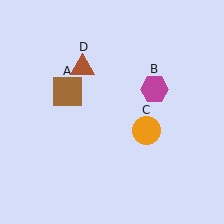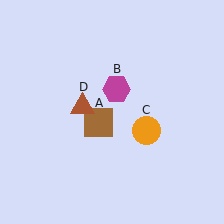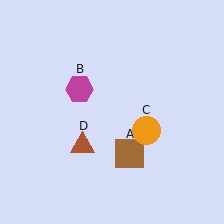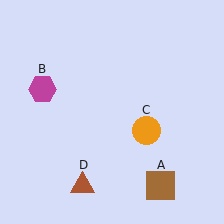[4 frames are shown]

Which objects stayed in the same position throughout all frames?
Orange circle (object C) remained stationary.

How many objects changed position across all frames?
3 objects changed position: brown square (object A), magenta hexagon (object B), brown triangle (object D).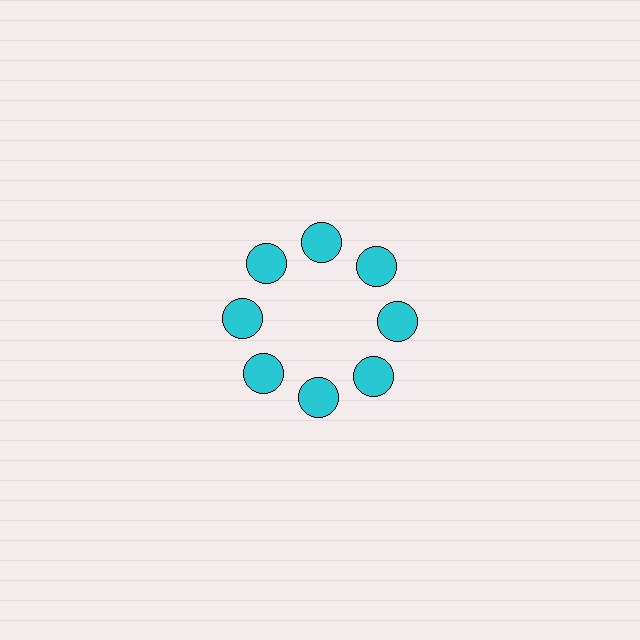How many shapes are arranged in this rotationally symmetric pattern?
There are 8 shapes, arranged in 8 groups of 1.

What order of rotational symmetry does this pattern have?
This pattern has 8-fold rotational symmetry.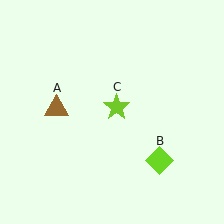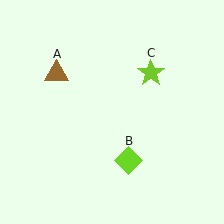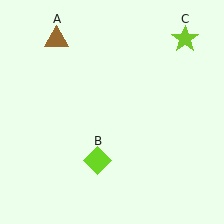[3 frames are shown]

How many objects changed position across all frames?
3 objects changed position: brown triangle (object A), lime diamond (object B), lime star (object C).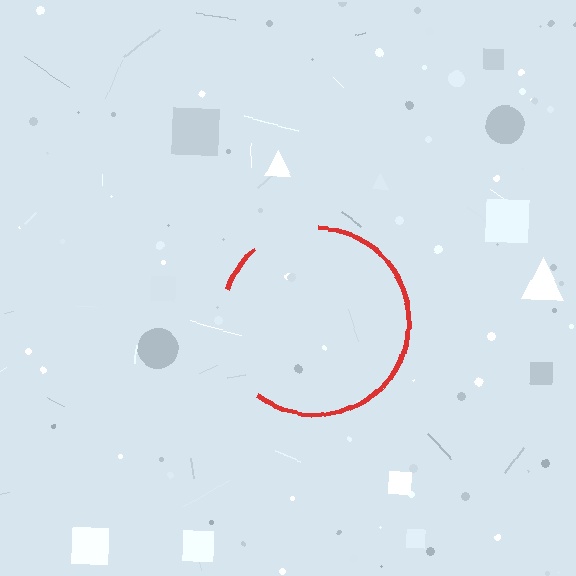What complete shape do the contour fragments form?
The contour fragments form a circle.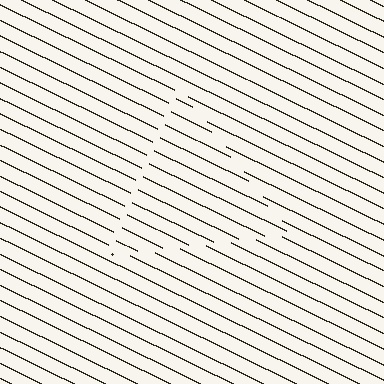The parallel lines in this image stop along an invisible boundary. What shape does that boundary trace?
An illusory triangle. The interior of the shape contains the same grating, shifted by half a period — the contour is defined by the phase discontinuity where line-ends from the inner and outer gratings abut.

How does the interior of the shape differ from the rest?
The interior of the shape contains the same grating, shifted by half a period — the contour is defined by the phase discontinuity where line-ends from the inner and outer gratings abut.